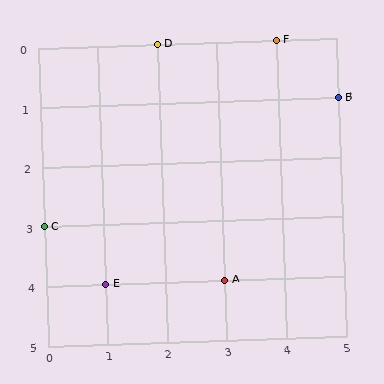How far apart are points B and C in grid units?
Points B and C are 5 columns and 2 rows apart (about 5.4 grid units diagonally).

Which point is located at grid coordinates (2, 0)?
Point D is at (2, 0).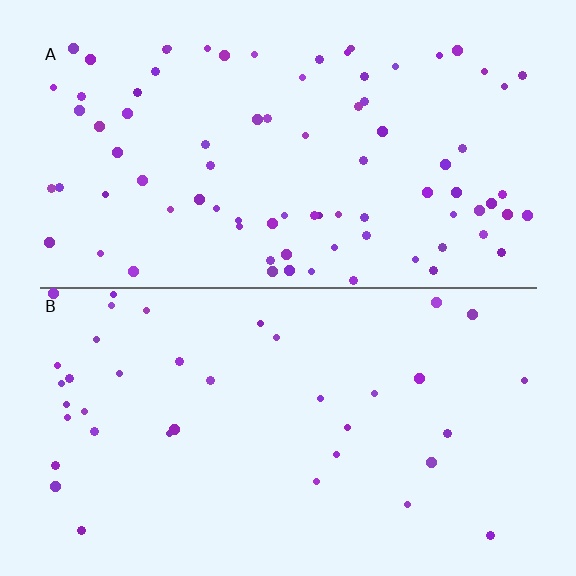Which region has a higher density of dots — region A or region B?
A (the top).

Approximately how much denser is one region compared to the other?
Approximately 2.2× — region A over region B.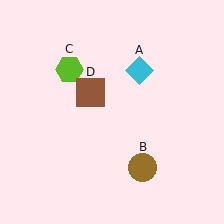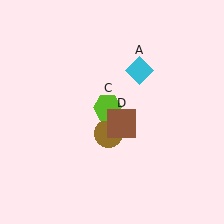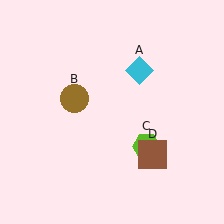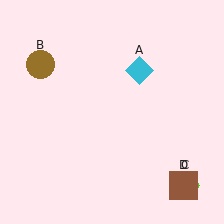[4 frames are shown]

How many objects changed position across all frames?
3 objects changed position: brown circle (object B), lime hexagon (object C), brown square (object D).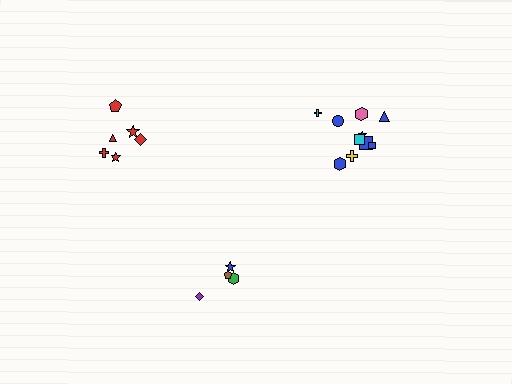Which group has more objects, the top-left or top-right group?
The top-right group.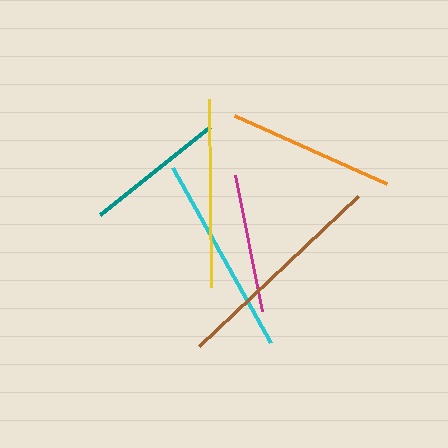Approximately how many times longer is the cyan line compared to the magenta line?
The cyan line is approximately 1.4 times the length of the magenta line.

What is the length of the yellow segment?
The yellow segment is approximately 188 pixels long.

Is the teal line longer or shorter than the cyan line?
The cyan line is longer than the teal line.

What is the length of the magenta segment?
The magenta segment is approximately 139 pixels long.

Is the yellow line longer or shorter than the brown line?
The brown line is longer than the yellow line.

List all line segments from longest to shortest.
From longest to shortest: brown, cyan, yellow, orange, teal, magenta.